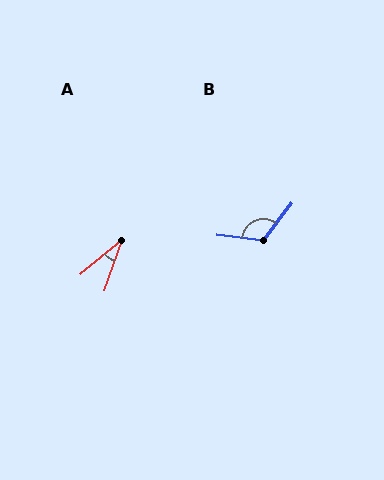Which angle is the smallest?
A, at approximately 31 degrees.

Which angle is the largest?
B, at approximately 120 degrees.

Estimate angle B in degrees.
Approximately 120 degrees.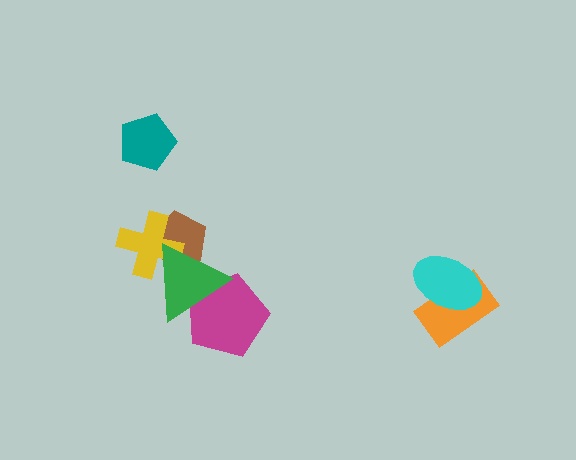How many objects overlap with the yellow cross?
2 objects overlap with the yellow cross.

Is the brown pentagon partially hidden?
Yes, it is partially covered by another shape.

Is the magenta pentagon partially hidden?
Yes, it is partially covered by another shape.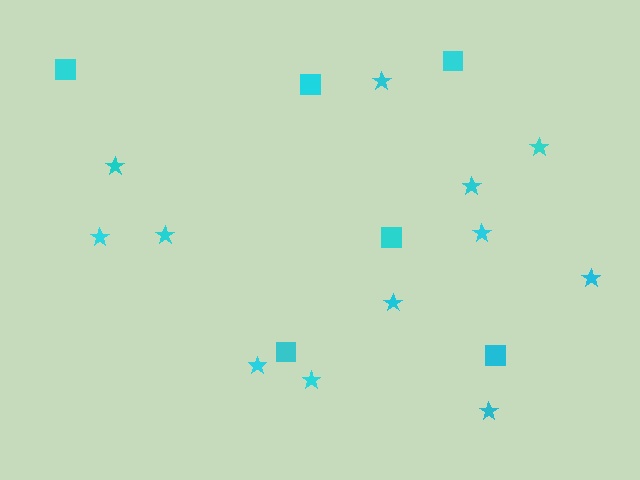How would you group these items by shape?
There are 2 groups: one group of stars (12) and one group of squares (6).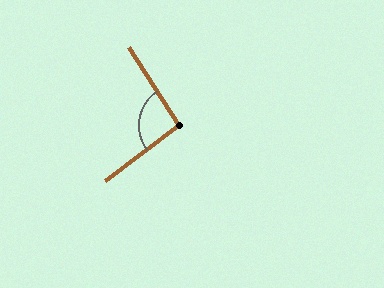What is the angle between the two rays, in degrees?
Approximately 95 degrees.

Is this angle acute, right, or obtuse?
It is obtuse.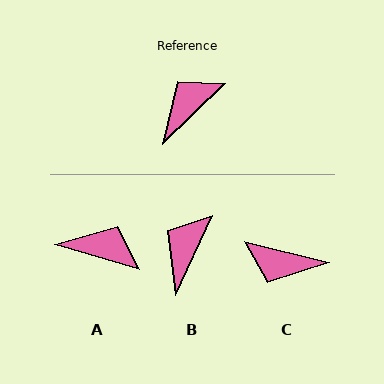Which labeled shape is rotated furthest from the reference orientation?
C, about 122 degrees away.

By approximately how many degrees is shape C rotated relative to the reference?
Approximately 122 degrees counter-clockwise.